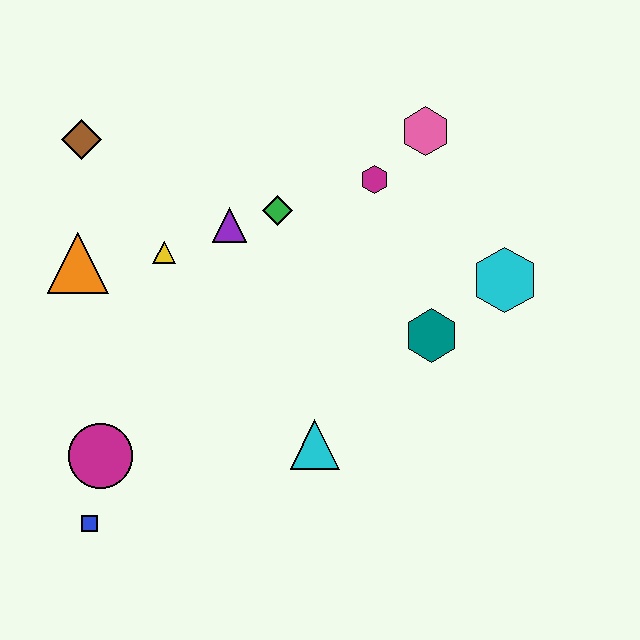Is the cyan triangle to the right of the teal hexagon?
No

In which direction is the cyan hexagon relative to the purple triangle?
The cyan hexagon is to the right of the purple triangle.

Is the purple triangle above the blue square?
Yes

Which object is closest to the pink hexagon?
The magenta hexagon is closest to the pink hexagon.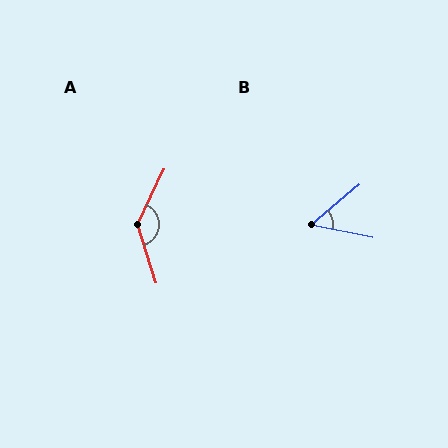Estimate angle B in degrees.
Approximately 51 degrees.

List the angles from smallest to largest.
B (51°), A (136°).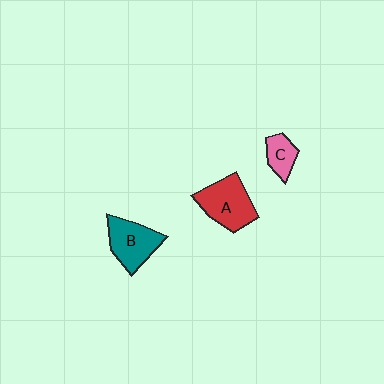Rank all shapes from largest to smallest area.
From largest to smallest: A (red), B (teal), C (pink).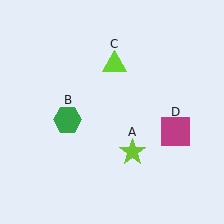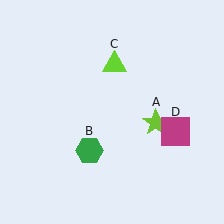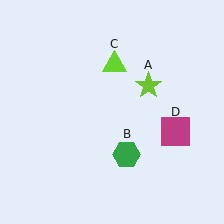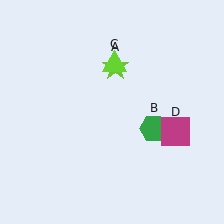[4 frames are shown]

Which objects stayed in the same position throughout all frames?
Lime triangle (object C) and magenta square (object D) remained stationary.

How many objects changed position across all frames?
2 objects changed position: lime star (object A), green hexagon (object B).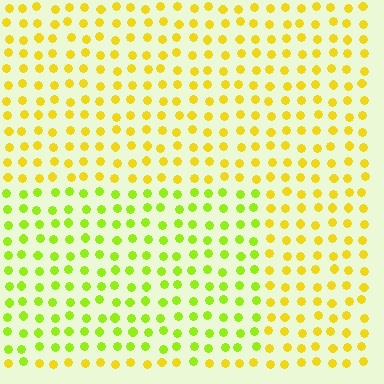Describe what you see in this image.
The image is filled with small yellow elements in a uniform arrangement. A rectangle-shaped region is visible where the elements are tinted to a slightly different hue, forming a subtle color boundary.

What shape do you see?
I see a rectangle.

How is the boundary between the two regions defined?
The boundary is defined purely by a slight shift in hue (about 33 degrees). Spacing, size, and orientation are identical on both sides.